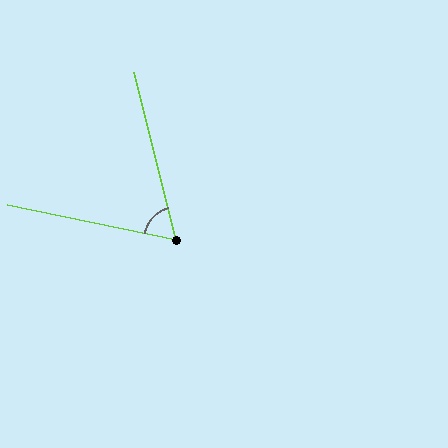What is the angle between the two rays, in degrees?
Approximately 64 degrees.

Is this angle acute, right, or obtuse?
It is acute.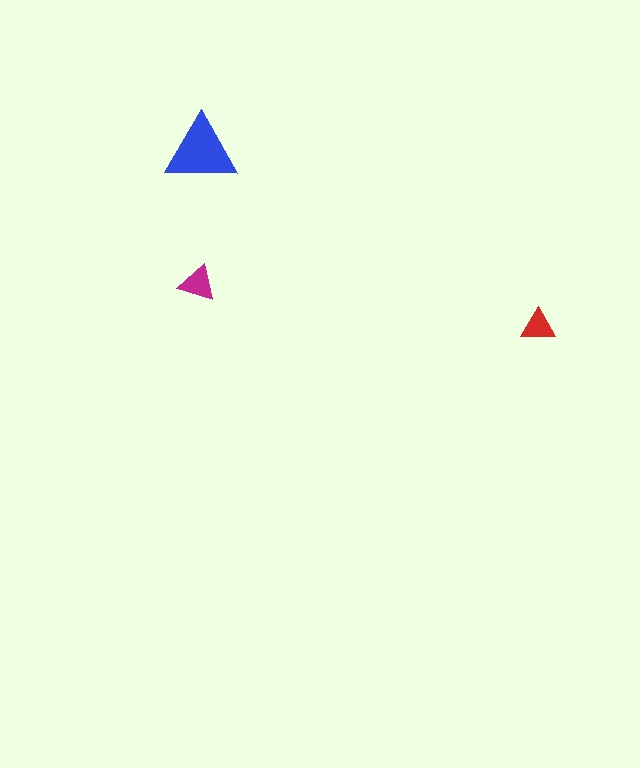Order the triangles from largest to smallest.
the blue one, the magenta one, the red one.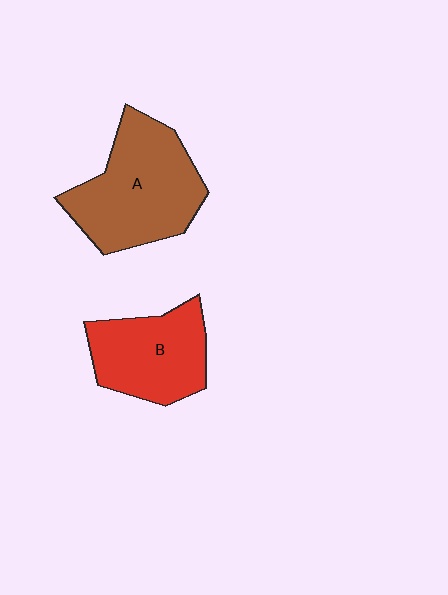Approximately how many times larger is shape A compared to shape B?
Approximately 1.3 times.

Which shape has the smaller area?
Shape B (red).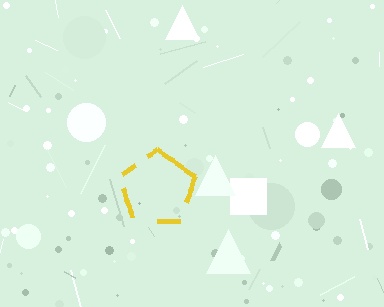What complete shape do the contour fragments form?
The contour fragments form a pentagon.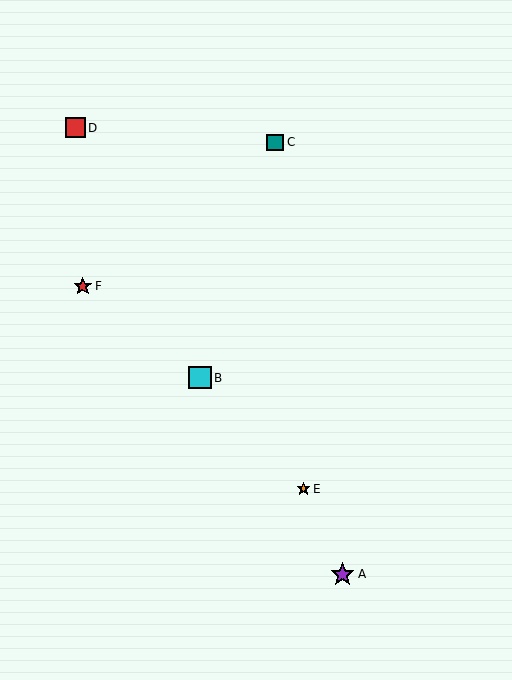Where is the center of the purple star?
The center of the purple star is at (343, 574).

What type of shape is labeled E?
Shape E is an orange star.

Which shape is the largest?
The purple star (labeled A) is the largest.